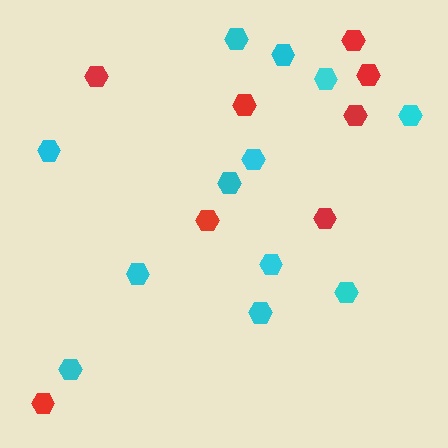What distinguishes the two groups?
There are 2 groups: one group of cyan hexagons (12) and one group of red hexagons (8).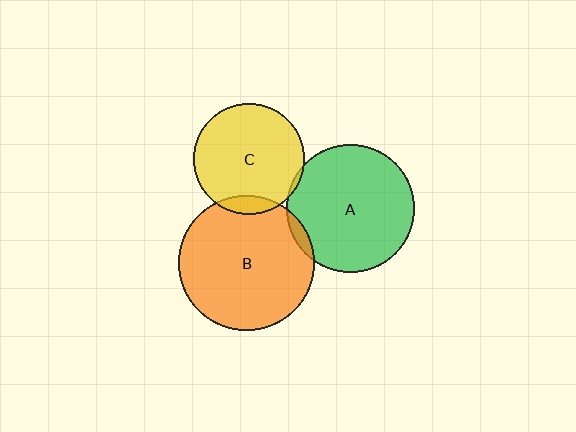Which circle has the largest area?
Circle B (orange).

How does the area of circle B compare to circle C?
Approximately 1.5 times.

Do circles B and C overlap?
Yes.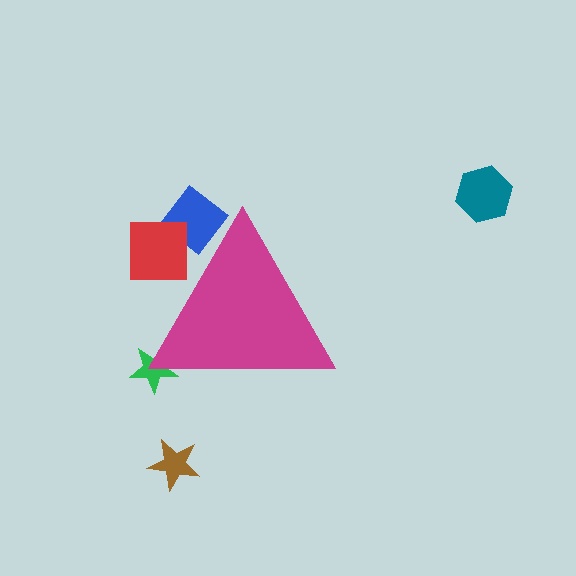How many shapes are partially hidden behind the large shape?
3 shapes are partially hidden.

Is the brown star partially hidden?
No, the brown star is fully visible.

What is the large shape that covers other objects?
A magenta triangle.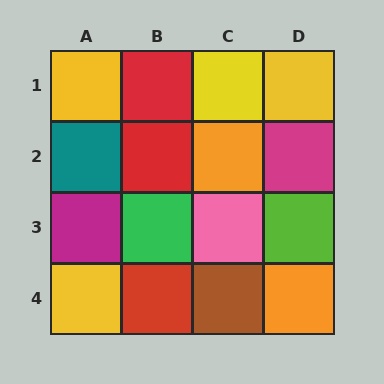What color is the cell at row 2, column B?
Red.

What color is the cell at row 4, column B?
Red.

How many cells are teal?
1 cell is teal.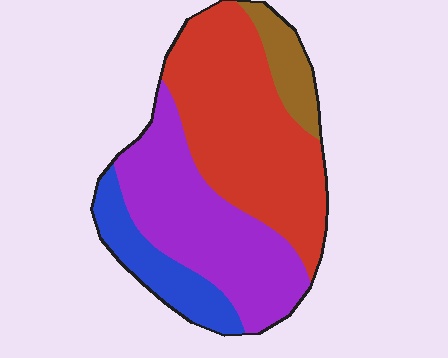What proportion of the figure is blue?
Blue covers around 15% of the figure.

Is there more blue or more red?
Red.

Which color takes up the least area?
Brown, at roughly 10%.